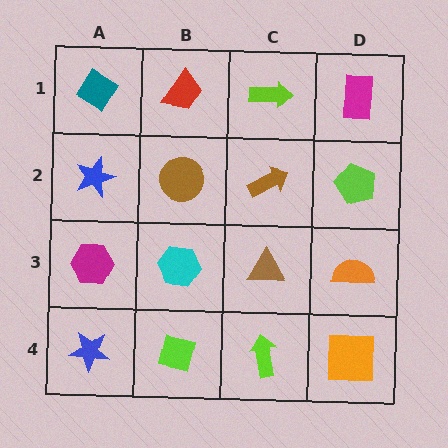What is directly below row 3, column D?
An orange square.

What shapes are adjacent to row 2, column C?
A lime arrow (row 1, column C), a brown triangle (row 3, column C), a brown circle (row 2, column B), a lime pentagon (row 2, column D).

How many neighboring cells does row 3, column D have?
3.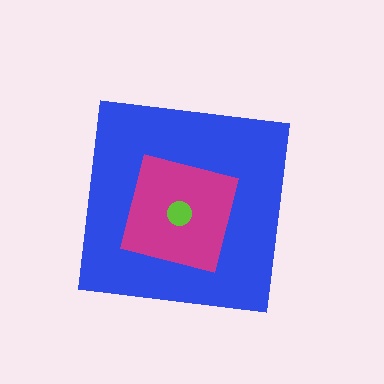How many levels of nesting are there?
3.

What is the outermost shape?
The blue square.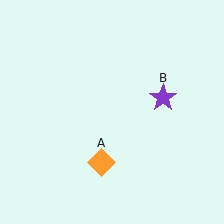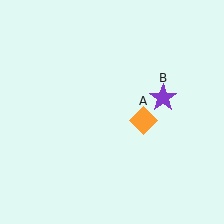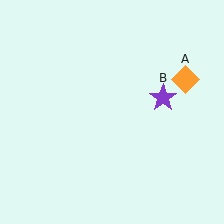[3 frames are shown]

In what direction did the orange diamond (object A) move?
The orange diamond (object A) moved up and to the right.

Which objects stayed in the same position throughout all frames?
Purple star (object B) remained stationary.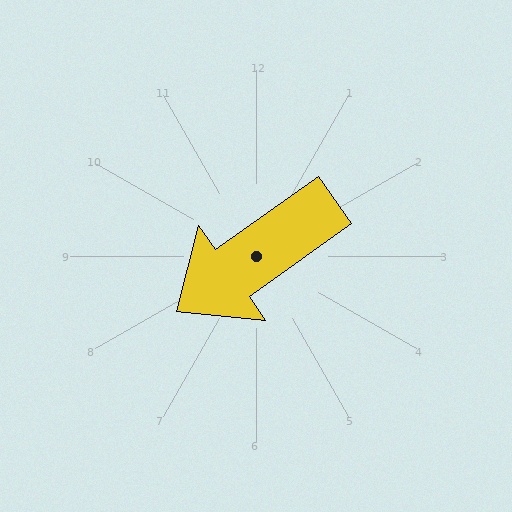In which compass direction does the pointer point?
Southwest.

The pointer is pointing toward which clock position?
Roughly 8 o'clock.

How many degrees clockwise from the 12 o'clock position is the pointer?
Approximately 235 degrees.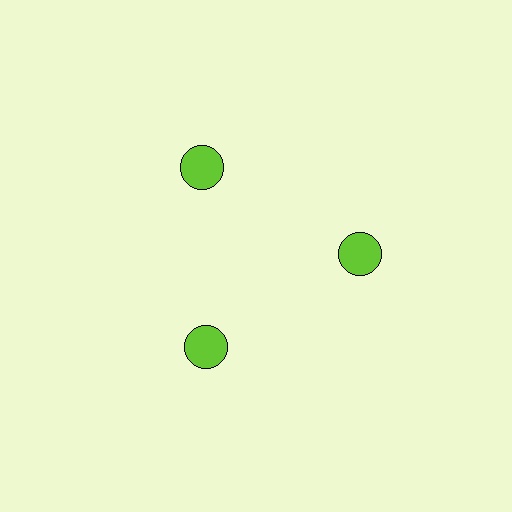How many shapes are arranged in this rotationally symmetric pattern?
There are 3 shapes, arranged in 3 groups of 1.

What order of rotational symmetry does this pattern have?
This pattern has 3-fold rotational symmetry.